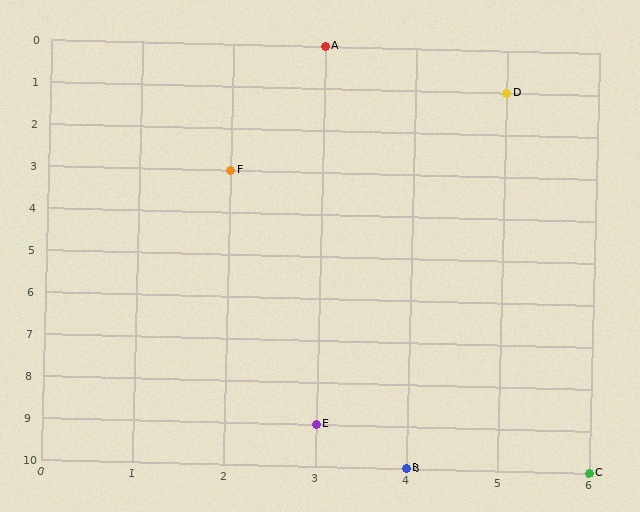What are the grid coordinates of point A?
Point A is at grid coordinates (3, 0).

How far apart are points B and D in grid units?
Points B and D are 1 column and 9 rows apart (about 9.1 grid units diagonally).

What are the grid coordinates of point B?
Point B is at grid coordinates (4, 10).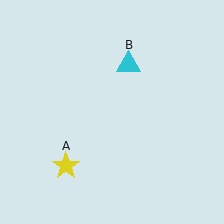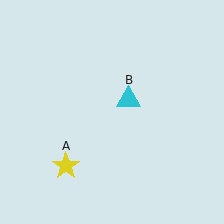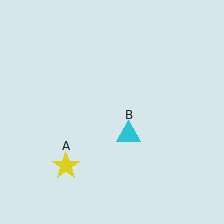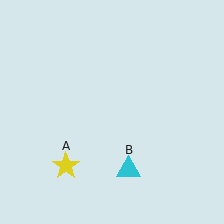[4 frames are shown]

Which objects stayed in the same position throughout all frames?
Yellow star (object A) remained stationary.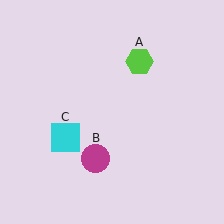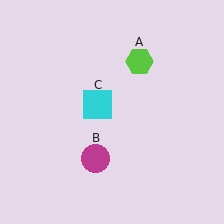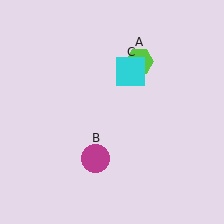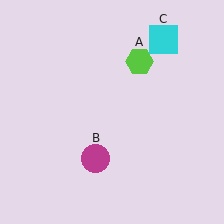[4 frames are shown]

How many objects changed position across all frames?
1 object changed position: cyan square (object C).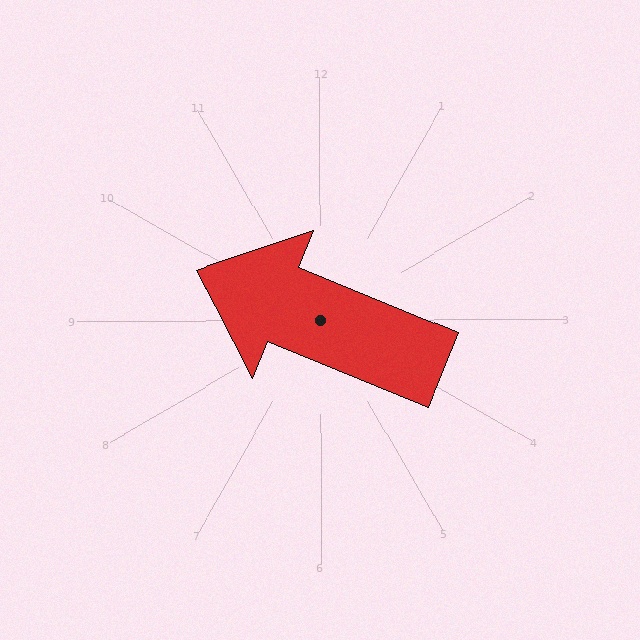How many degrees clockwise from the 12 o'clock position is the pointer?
Approximately 292 degrees.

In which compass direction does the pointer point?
West.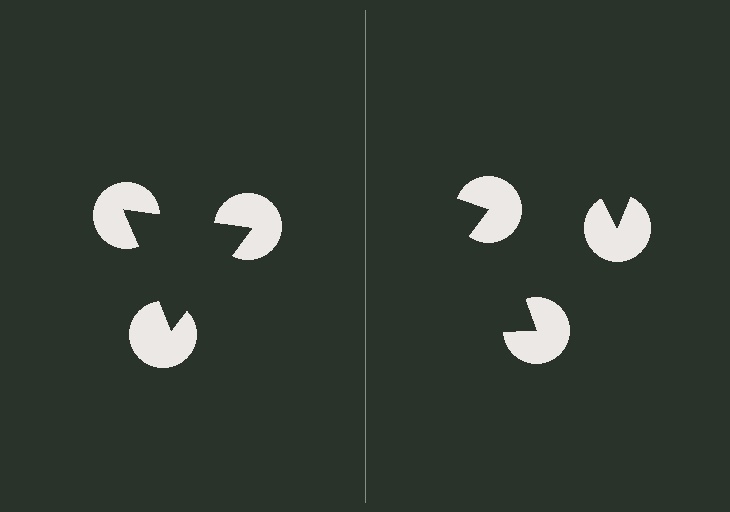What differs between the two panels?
The pac-man discs are positioned identically on both sides; only the wedge orientations differ. On the left they align to a triangle; on the right they are misaligned.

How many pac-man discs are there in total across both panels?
6 — 3 on each side.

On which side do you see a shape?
An illusory triangle appears on the left side. On the right side the wedge cuts are rotated, so no coherent shape forms.